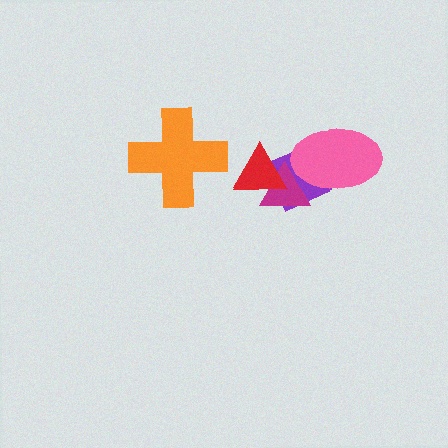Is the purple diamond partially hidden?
Yes, it is partially covered by another shape.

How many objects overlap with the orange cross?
0 objects overlap with the orange cross.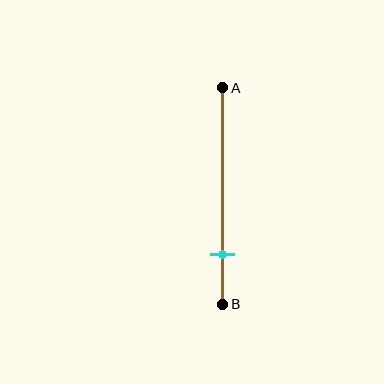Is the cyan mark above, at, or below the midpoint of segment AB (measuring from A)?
The cyan mark is below the midpoint of segment AB.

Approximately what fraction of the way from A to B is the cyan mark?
The cyan mark is approximately 75% of the way from A to B.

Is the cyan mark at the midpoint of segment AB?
No, the mark is at about 75% from A, not at the 50% midpoint.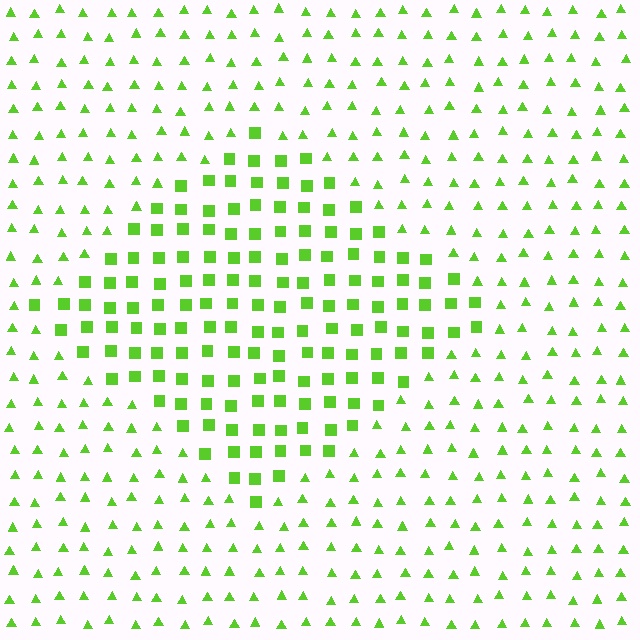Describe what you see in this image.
The image is filled with small lime elements arranged in a uniform grid. A diamond-shaped region contains squares, while the surrounding area contains triangles. The boundary is defined purely by the change in element shape.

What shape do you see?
I see a diamond.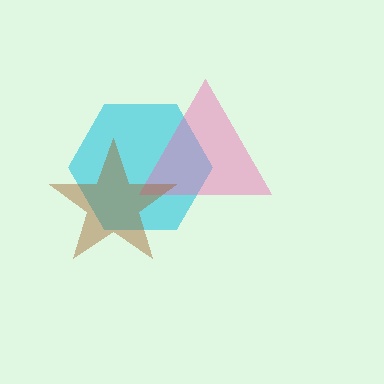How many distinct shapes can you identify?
There are 3 distinct shapes: a cyan hexagon, a pink triangle, a brown star.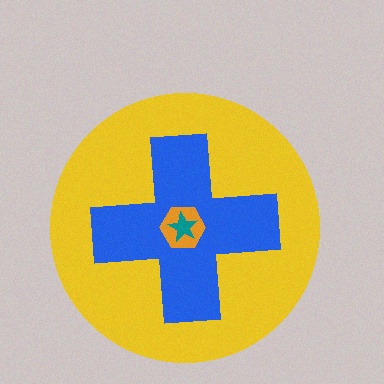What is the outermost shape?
The yellow circle.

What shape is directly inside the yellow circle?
The blue cross.